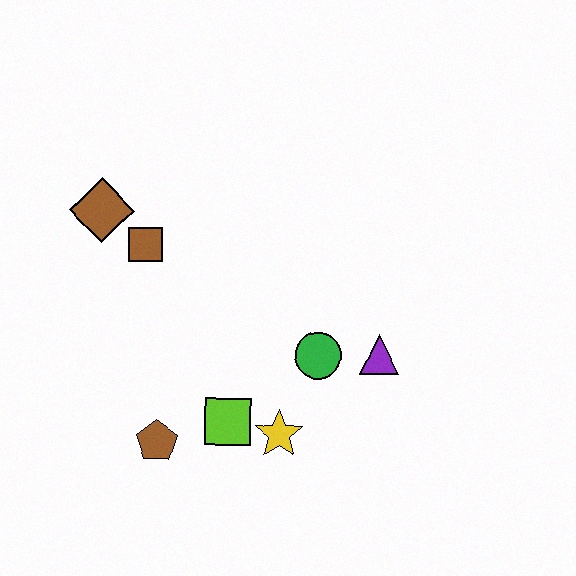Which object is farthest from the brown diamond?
The purple triangle is farthest from the brown diamond.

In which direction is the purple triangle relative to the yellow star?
The purple triangle is to the right of the yellow star.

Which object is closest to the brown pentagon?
The lime square is closest to the brown pentagon.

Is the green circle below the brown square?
Yes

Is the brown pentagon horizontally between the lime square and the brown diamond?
Yes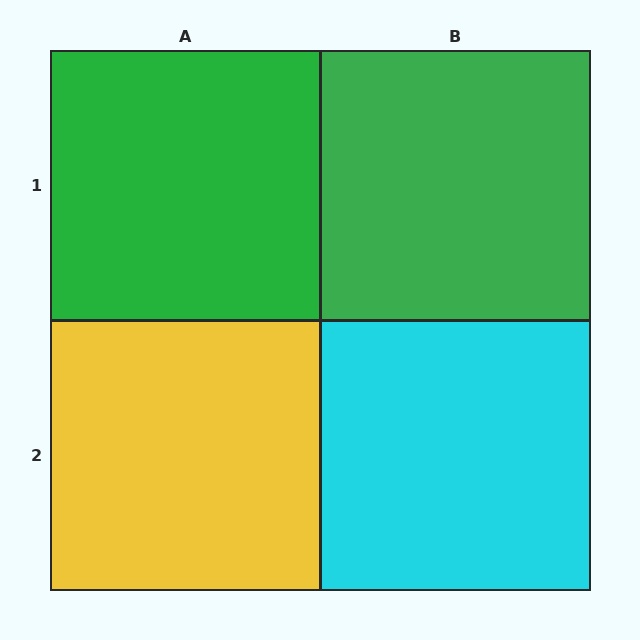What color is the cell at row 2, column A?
Yellow.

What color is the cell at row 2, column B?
Cyan.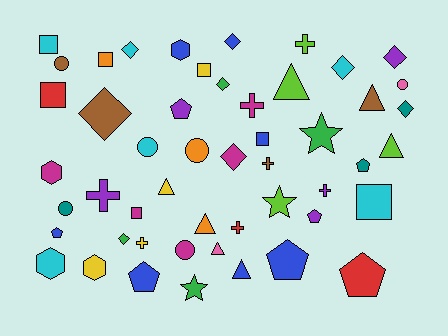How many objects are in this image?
There are 50 objects.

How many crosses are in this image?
There are 7 crosses.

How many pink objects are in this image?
There are 2 pink objects.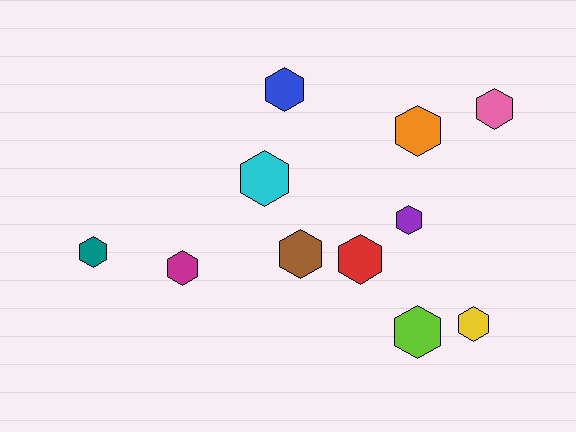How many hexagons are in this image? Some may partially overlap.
There are 11 hexagons.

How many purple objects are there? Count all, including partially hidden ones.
There is 1 purple object.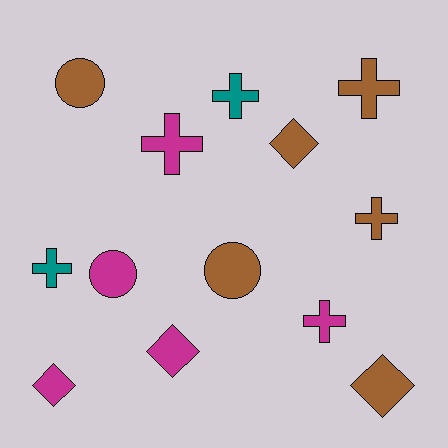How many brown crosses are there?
There are 2 brown crosses.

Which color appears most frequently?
Brown, with 6 objects.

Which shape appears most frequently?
Cross, with 6 objects.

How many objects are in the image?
There are 13 objects.